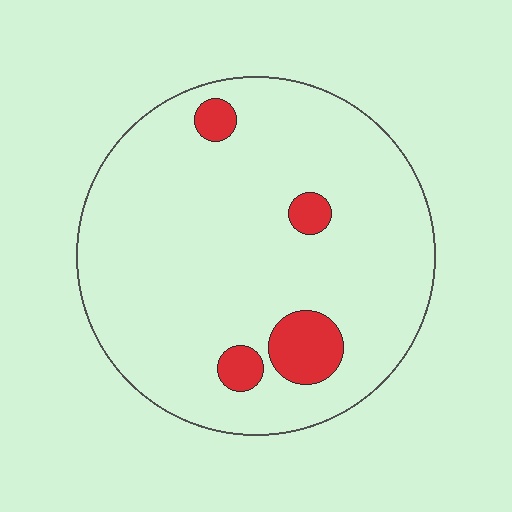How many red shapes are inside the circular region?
4.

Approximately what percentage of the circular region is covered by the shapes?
Approximately 10%.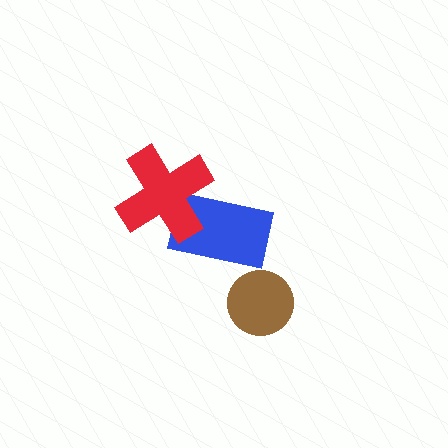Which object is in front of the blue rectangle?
The red cross is in front of the blue rectangle.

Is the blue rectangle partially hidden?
Yes, it is partially covered by another shape.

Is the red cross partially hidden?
No, no other shape covers it.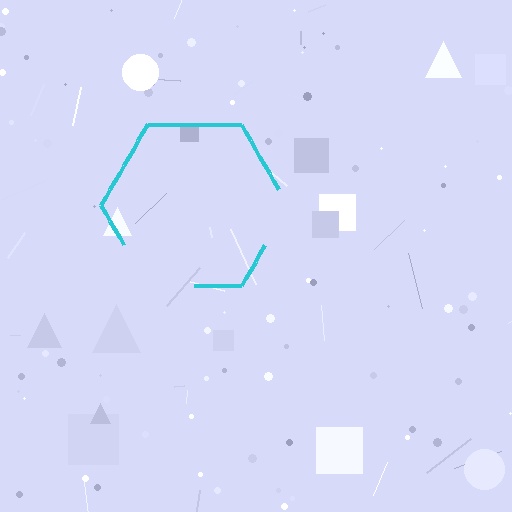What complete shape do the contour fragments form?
The contour fragments form a hexagon.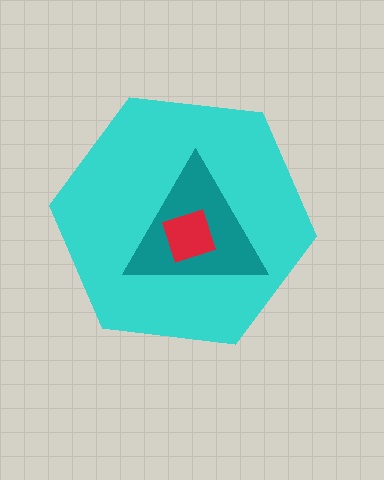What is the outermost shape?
The cyan hexagon.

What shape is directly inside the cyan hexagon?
The teal triangle.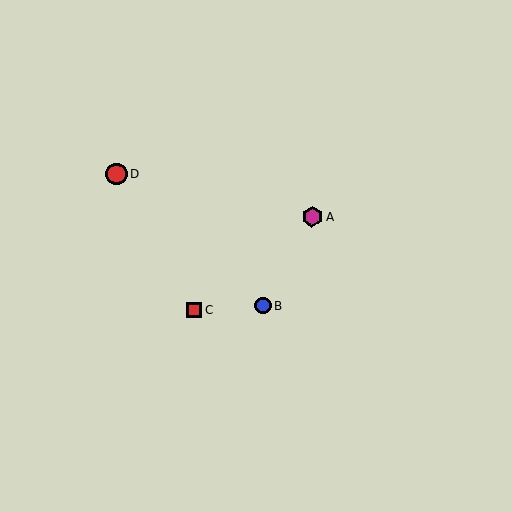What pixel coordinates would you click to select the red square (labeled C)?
Click at (194, 310) to select the red square C.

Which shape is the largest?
The red circle (labeled D) is the largest.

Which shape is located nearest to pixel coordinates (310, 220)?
The magenta hexagon (labeled A) at (312, 217) is nearest to that location.